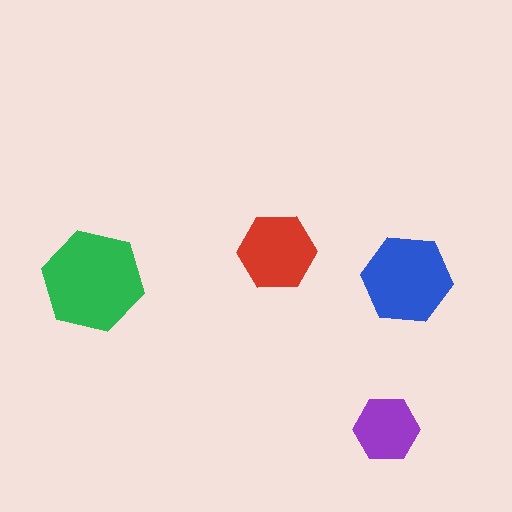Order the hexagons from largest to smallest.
the green one, the blue one, the red one, the purple one.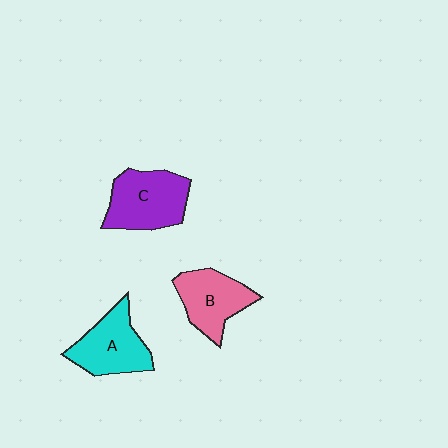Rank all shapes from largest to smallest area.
From largest to smallest: C (purple), A (cyan), B (pink).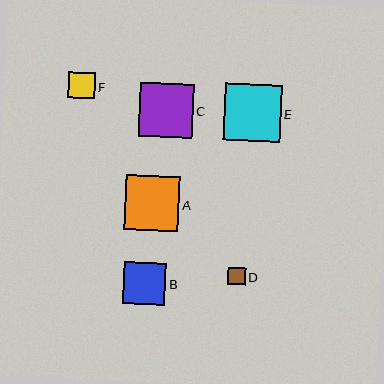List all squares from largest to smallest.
From largest to smallest: E, A, C, B, F, D.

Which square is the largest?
Square E is the largest with a size of approximately 57 pixels.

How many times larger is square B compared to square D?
Square B is approximately 2.4 times the size of square D.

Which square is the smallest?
Square D is the smallest with a size of approximately 17 pixels.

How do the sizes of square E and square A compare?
Square E and square A are approximately the same size.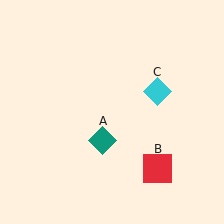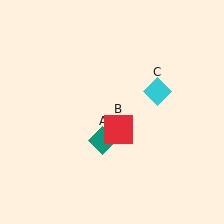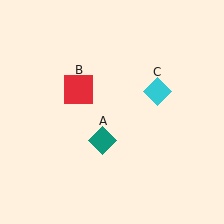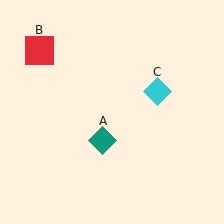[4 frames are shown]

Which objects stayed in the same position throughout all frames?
Teal diamond (object A) and cyan diamond (object C) remained stationary.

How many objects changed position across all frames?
1 object changed position: red square (object B).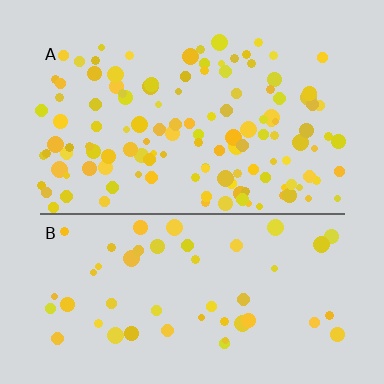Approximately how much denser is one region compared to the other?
Approximately 2.5× — region A over region B.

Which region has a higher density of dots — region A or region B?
A (the top).